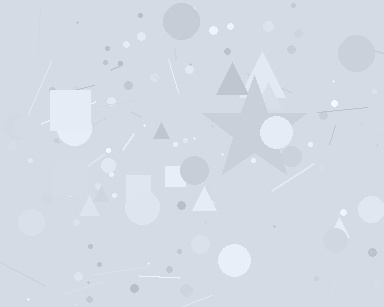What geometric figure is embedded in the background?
A star is embedded in the background.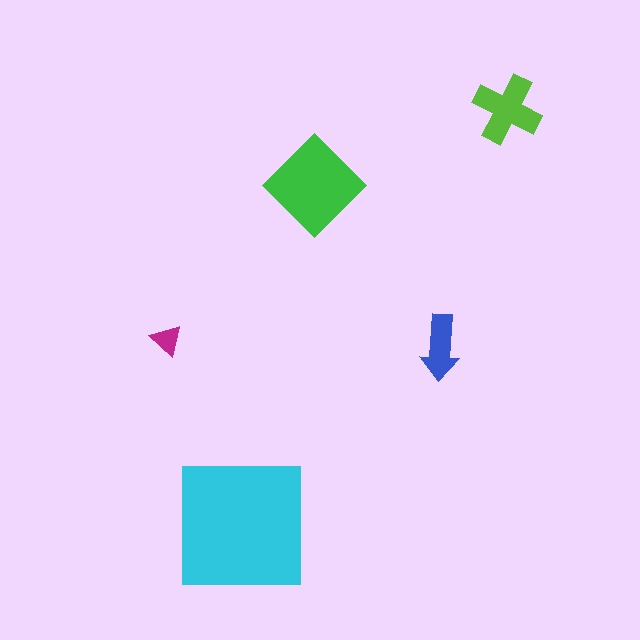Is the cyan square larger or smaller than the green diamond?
Larger.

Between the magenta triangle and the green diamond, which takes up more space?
The green diamond.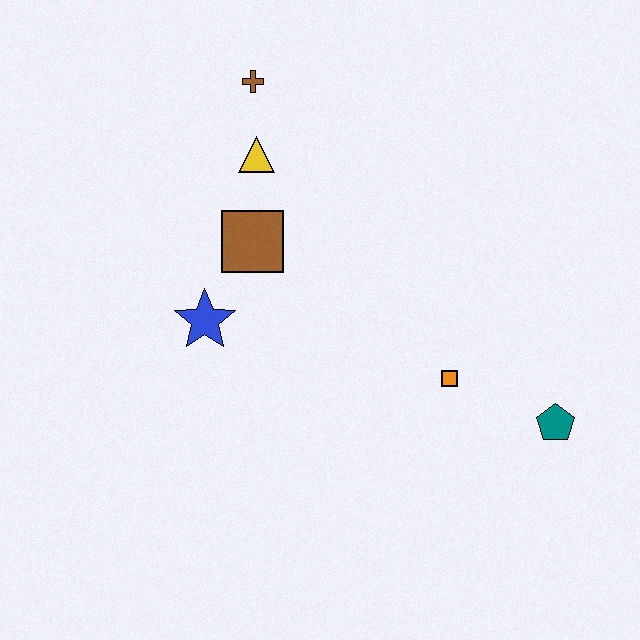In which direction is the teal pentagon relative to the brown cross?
The teal pentagon is below the brown cross.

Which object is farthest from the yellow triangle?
The teal pentagon is farthest from the yellow triangle.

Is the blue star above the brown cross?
No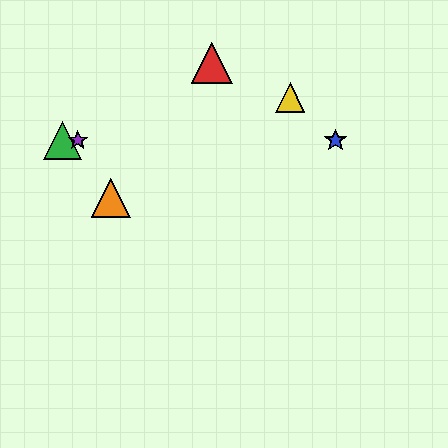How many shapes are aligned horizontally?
3 shapes (the blue star, the green triangle, the purple star) are aligned horizontally.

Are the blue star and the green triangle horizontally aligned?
Yes, both are at y≈140.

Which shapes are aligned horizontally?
The blue star, the green triangle, the purple star are aligned horizontally.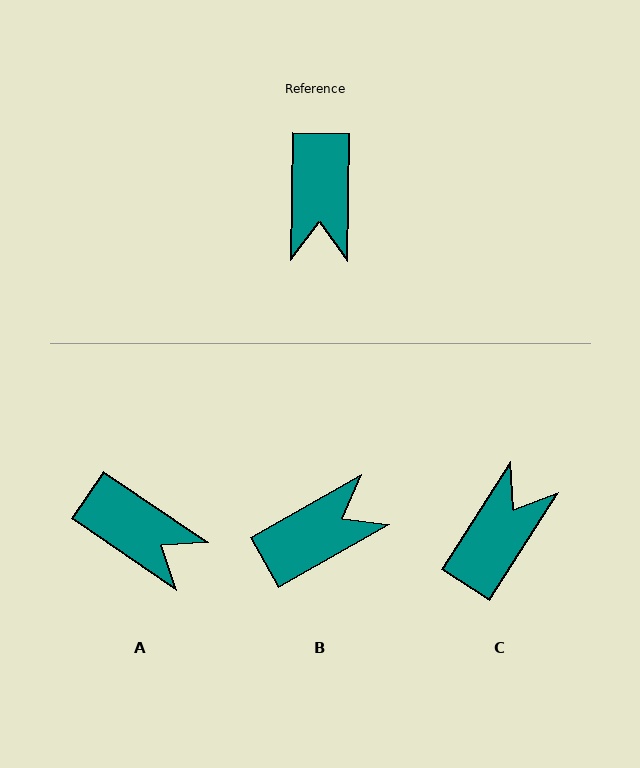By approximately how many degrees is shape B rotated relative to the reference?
Approximately 121 degrees counter-clockwise.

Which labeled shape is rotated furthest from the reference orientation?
C, about 148 degrees away.